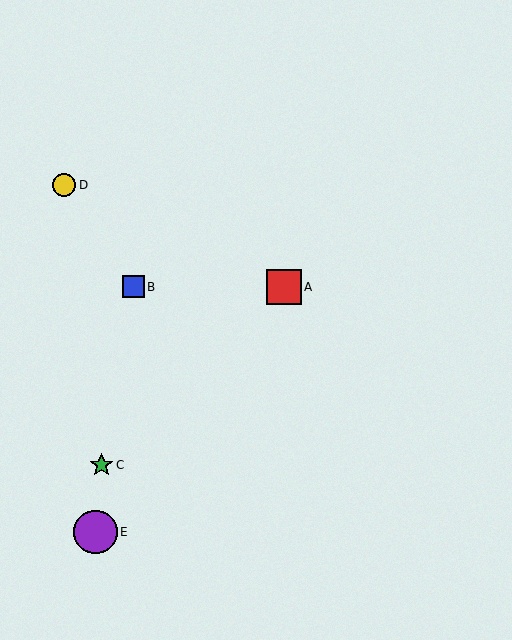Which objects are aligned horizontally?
Objects A, B are aligned horizontally.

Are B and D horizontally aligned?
No, B is at y≈287 and D is at y≈185.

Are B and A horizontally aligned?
Yes, both are at y≈287.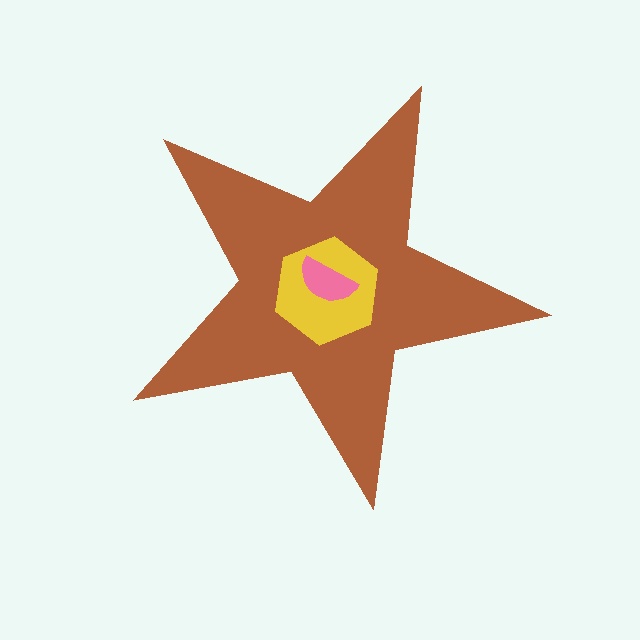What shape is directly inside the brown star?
The yellow hexagon.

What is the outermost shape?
The brown star.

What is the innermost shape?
The pink semicircle.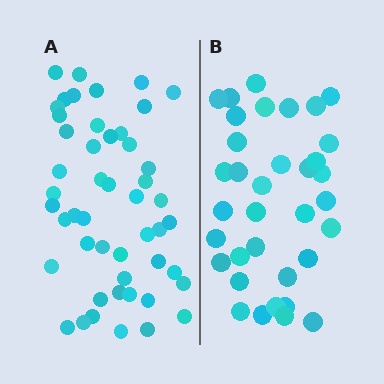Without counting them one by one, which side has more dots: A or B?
Region A (the left region) has more dots.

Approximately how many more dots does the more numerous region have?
Region A has approximately 15 more dots than region B.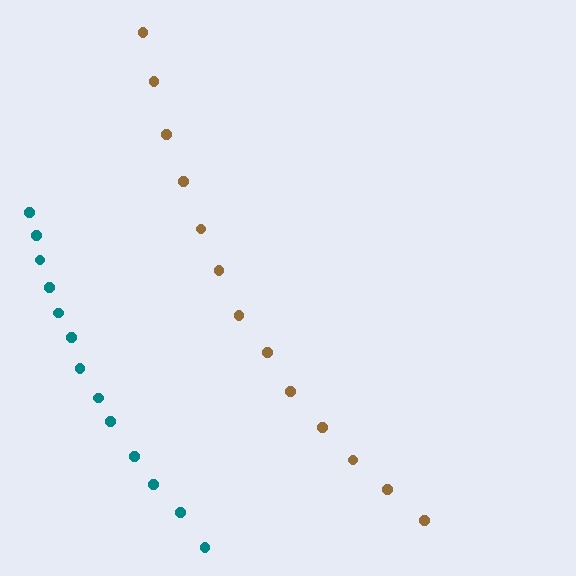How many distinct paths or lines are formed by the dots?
There are 2 distinct paths.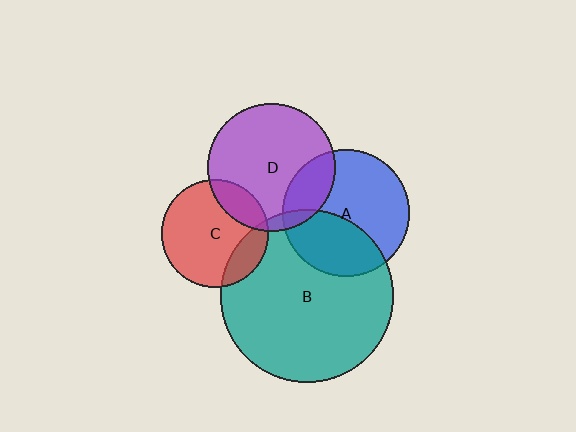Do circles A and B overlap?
Yes.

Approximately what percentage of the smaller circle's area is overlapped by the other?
Approximately 35%.